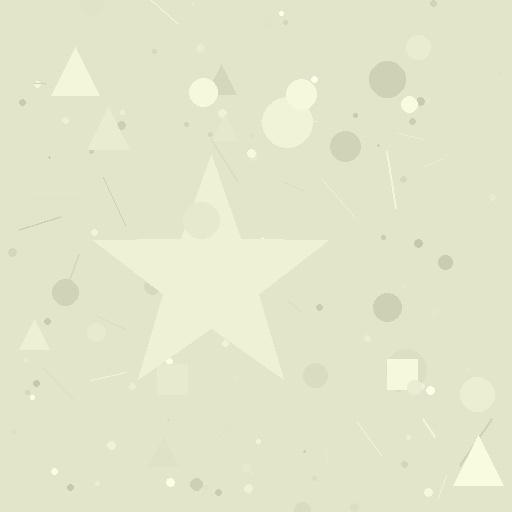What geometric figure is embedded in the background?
A star is embedded in the background.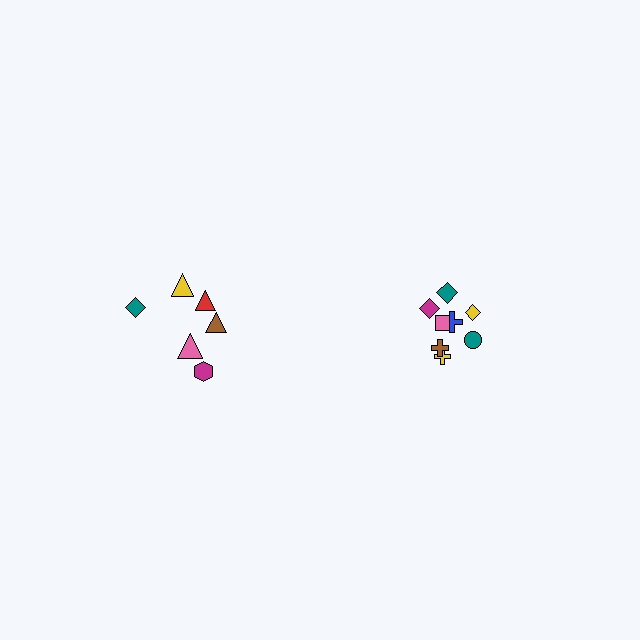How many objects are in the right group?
There are 8 objects.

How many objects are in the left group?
There are 6 objects.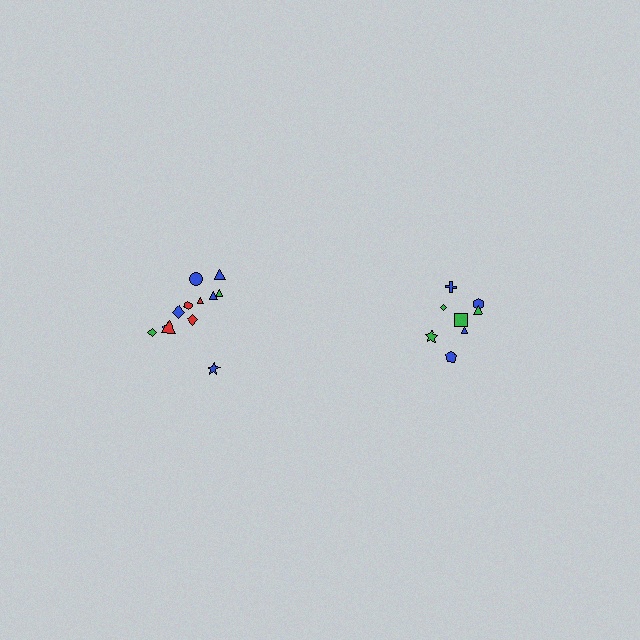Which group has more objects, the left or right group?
The left group.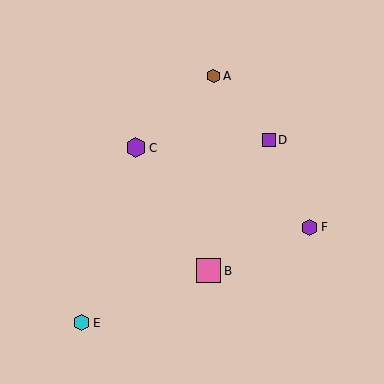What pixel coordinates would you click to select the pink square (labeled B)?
Click at (209, 271) to select the pink square B.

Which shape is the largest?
The pink square (labeled B) is the largest.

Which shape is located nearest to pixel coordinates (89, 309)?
The cyan hexagon (labeled E) at (82, 323) is nearest to that location.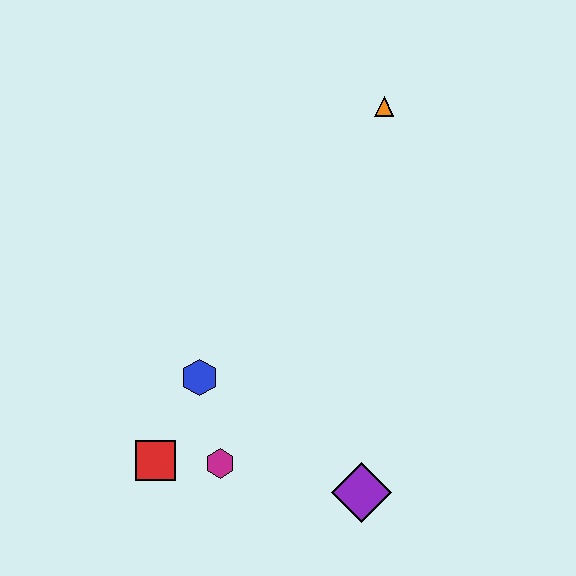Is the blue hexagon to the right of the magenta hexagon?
No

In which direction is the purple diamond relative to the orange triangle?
The purple diamond is below the orange triangle.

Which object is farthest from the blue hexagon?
The orange triangle is farthest from the blue hexagon.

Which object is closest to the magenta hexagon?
The red square is closest to the magenta hexagon.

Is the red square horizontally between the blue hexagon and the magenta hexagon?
No